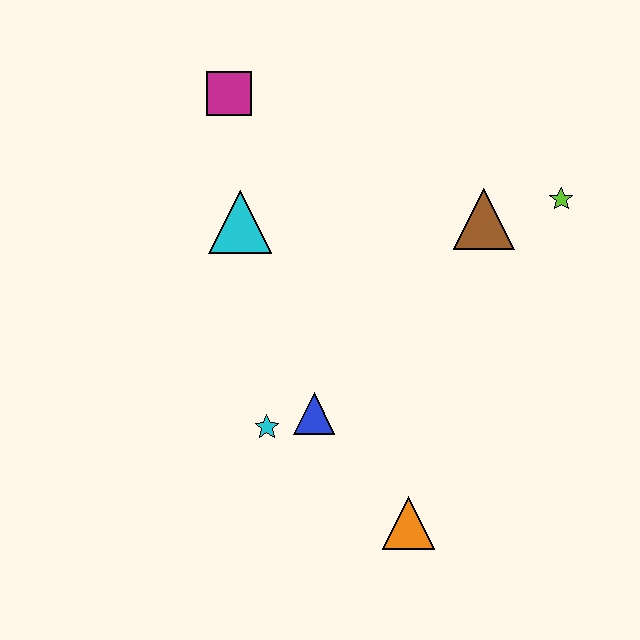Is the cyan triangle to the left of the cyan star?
Yes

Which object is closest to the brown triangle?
The lime star is closest to the brown triangle.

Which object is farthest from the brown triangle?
The orange triangle is farthest from the brown triangle.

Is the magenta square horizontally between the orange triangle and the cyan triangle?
No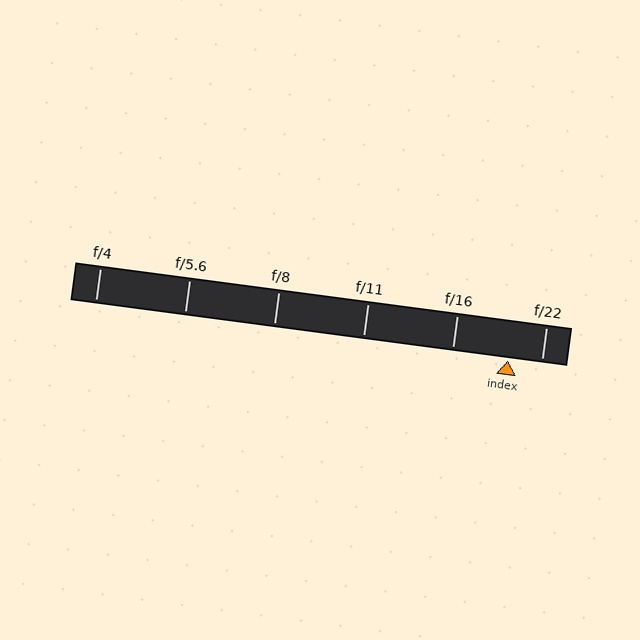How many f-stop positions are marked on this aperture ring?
There are 6 f-stop positions marked.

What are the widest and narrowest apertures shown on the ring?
The widest aperture shown is f/4 and the narrowest is f/22.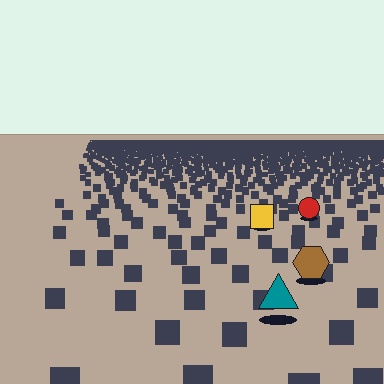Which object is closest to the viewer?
The teal triangle is closest. The texture marks near it are larger and more spread out.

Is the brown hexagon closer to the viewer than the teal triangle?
No. The teal triangle is closer — you can tell from the texture gradient: the ground texture is coarser near it.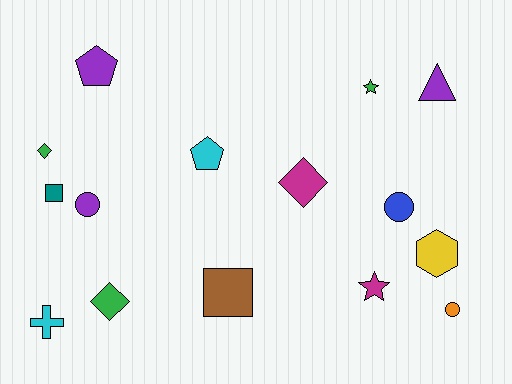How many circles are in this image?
There are 3 circles.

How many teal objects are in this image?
There is 1 teal object.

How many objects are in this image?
There are 15 objects.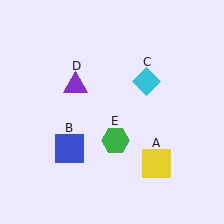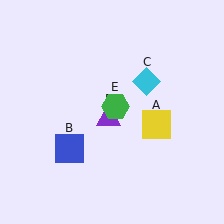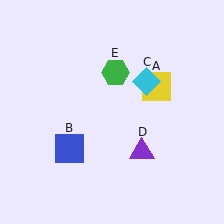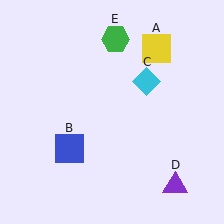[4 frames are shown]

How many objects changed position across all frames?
3 objects changed position: yellow square (object A), purple triangle (object D), green hexagon (object E).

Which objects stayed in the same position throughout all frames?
Blue square (object B) and cyan diamond (object C) remained stationary.